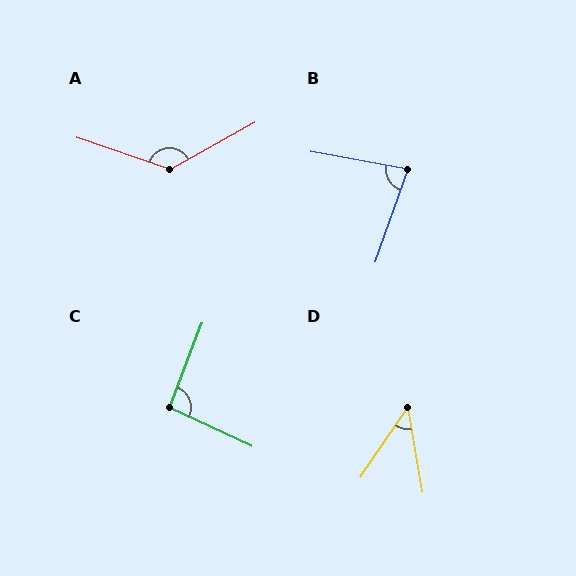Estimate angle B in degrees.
Approximately 81 degrees.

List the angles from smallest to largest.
D (44°), B (81°), C (94°), A (132°).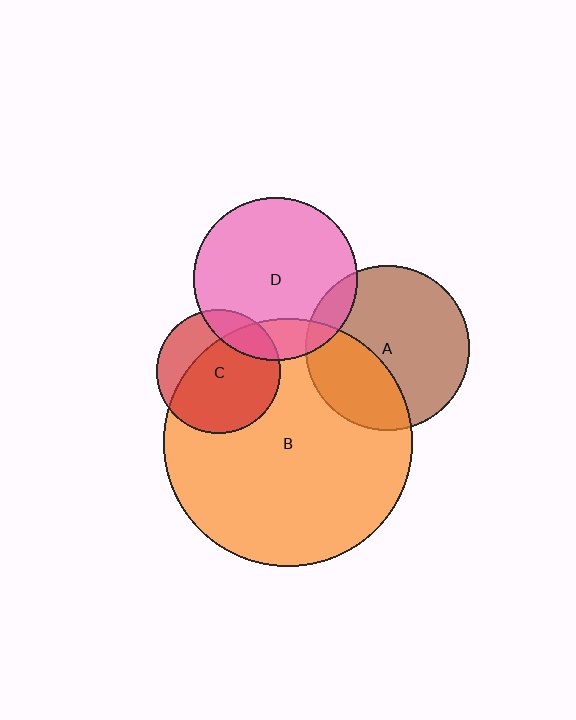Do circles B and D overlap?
Yes.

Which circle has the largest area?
Circle B (orange).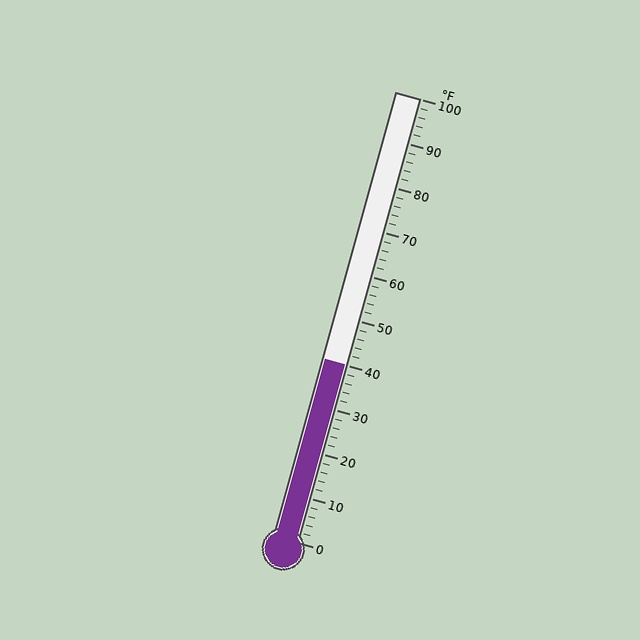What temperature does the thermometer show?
The thermometer shows approximately 40°F.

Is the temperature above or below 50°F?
The temperature is below 50°F.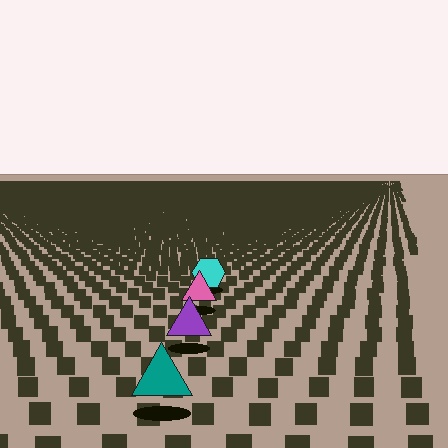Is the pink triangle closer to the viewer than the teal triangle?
No. The teal triangle is closer — you can tell from the texture gradient: the ground texture is coarser near it.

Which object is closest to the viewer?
The teal triangle is closest. The texture marks near it are larger and more spread out.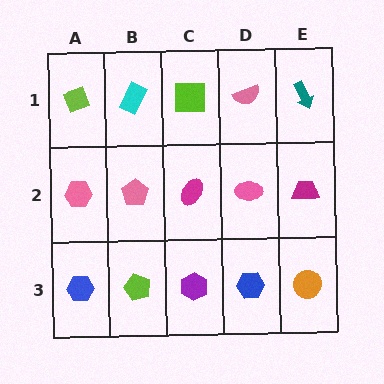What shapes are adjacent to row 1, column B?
A pink pentagon (row 2, column B), a lime diamond (row 1, column A), a lime square (row 1, column C).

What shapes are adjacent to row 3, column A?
A pink hexagon (row 2, column A), a lime pentagon (row 3, column B).